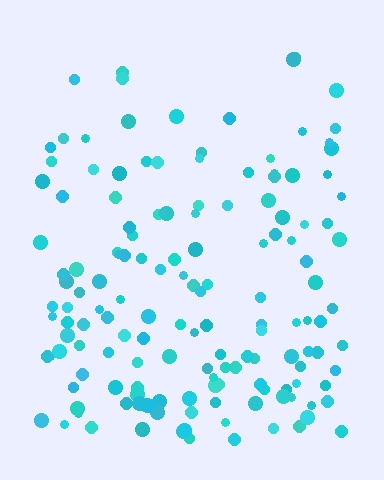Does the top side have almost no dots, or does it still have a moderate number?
Still a moderate number, just noticeably fewer than the bottom.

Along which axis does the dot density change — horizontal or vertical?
Vertical.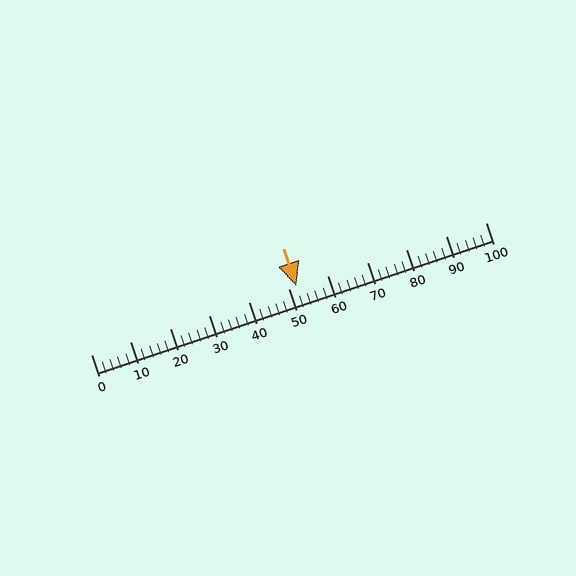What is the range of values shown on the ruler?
The ruler shows values from 0 to 100.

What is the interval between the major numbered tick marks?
The major tick marks are spaced 10 units apart.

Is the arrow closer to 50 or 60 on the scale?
The arrow is closer to 50.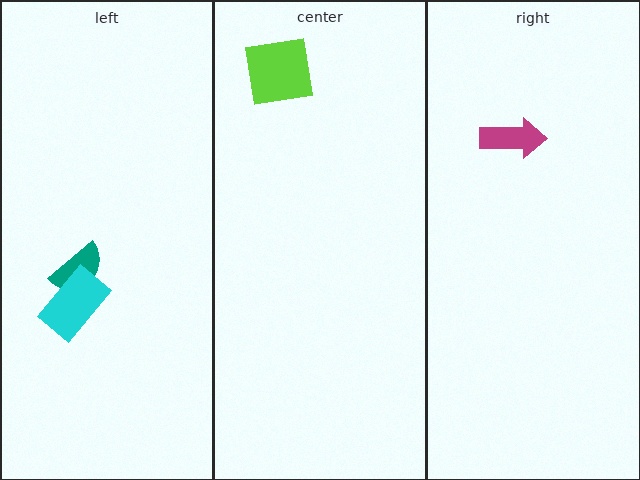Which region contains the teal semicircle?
The left region.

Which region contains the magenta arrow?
The right region.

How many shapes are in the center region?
1.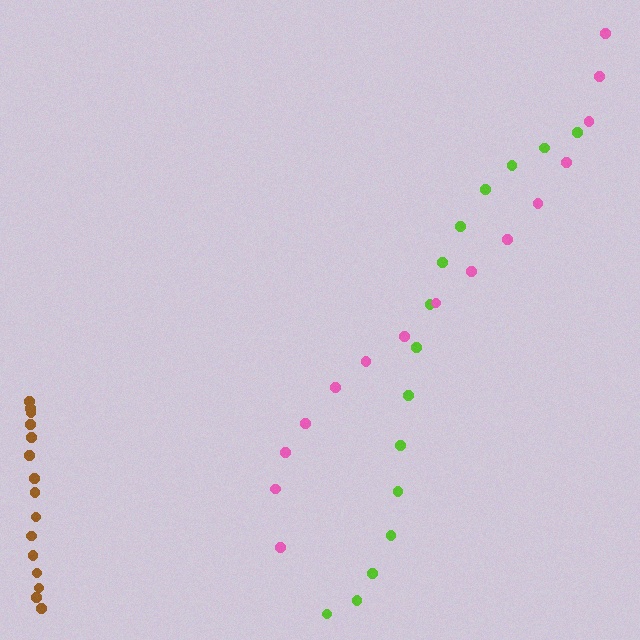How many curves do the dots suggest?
There are 3 distinct paths.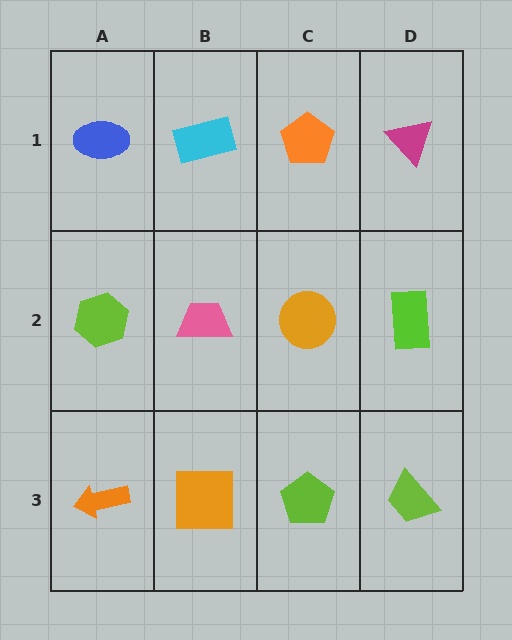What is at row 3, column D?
A lime trapezoid.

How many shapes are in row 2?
4 shapes.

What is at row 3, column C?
A lime pentagon.